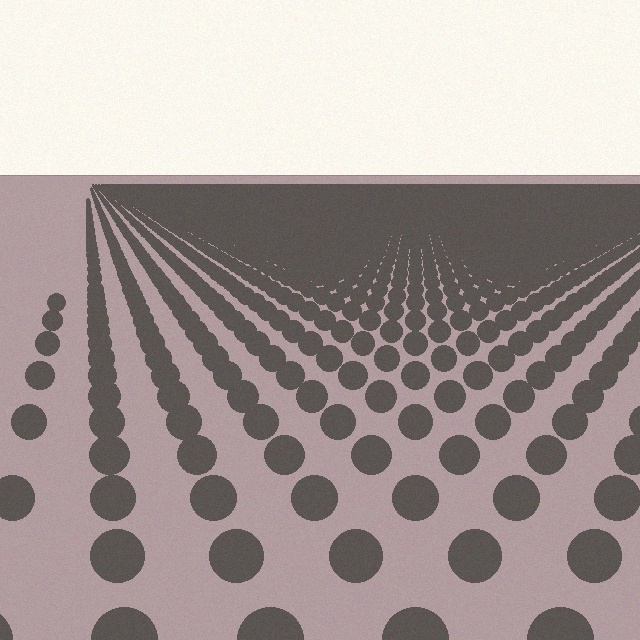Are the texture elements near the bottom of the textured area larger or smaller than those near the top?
Larger. Near the bottom, elements are closer to the viewer and appear at a bigger on-screen size.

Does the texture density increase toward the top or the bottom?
Density increases toward the top.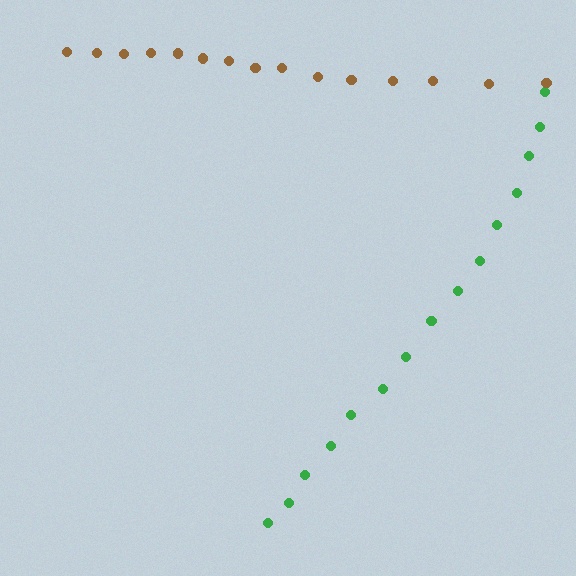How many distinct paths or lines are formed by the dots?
There are 2 distinct paths.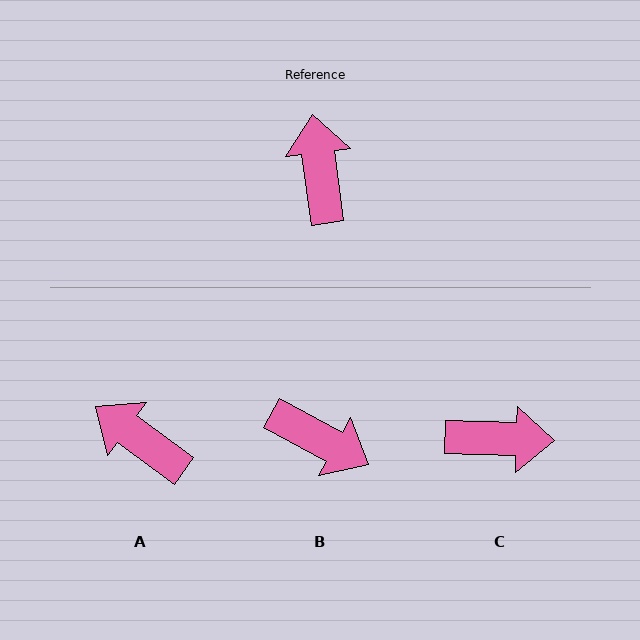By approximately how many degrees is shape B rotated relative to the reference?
Approximately 126 degrees clockwise.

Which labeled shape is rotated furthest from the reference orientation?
B, about 126 degrees away.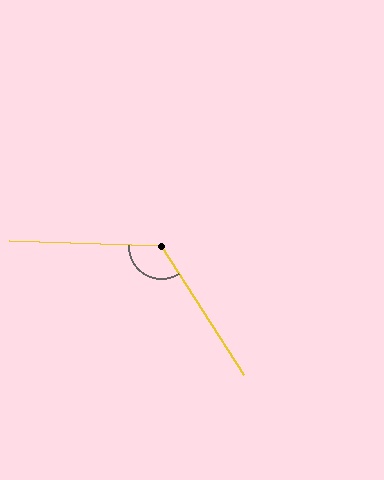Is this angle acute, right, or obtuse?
It is obtuse.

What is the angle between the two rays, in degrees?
Approximately 125 degrees.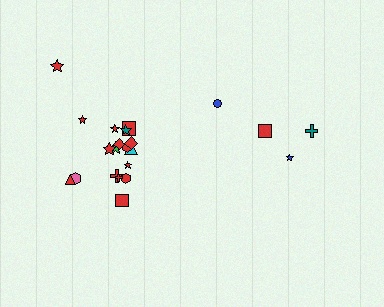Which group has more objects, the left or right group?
The left group.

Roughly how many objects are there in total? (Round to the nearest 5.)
Roughly 20 objects in total.